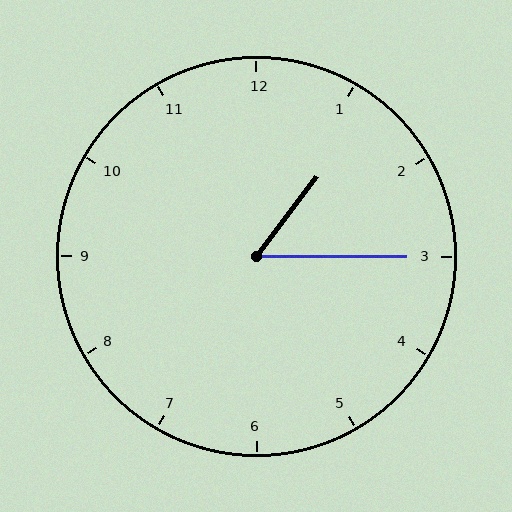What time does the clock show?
1:15.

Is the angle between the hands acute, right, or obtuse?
It is acute.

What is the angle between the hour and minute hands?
Approximately 52 degrees.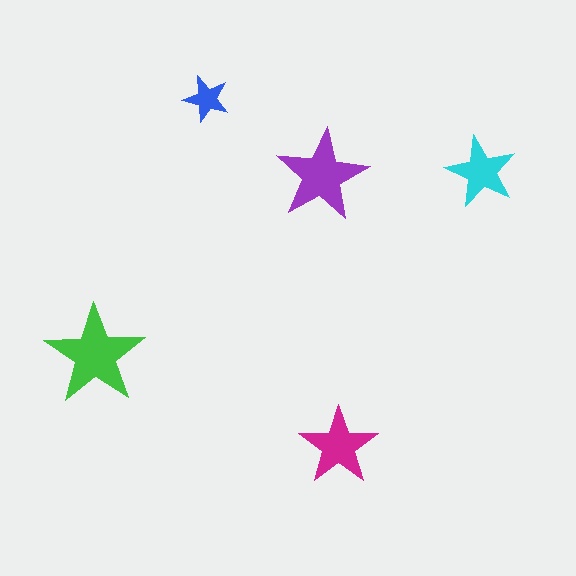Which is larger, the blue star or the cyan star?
The cyan one.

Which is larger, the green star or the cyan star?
The green one.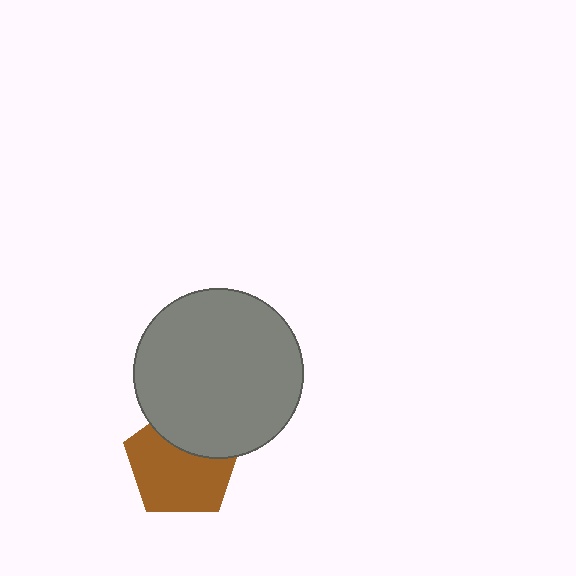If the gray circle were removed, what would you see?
You would see the complete brown pentagon.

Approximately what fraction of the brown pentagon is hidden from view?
Roughly 33% of the brown pentagon is hidden behind the gray circle.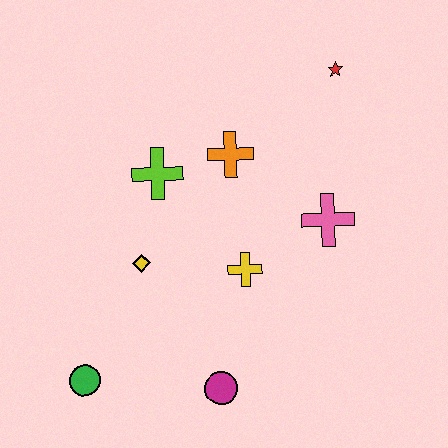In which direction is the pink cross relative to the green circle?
The pink cross is to the right of the green circle.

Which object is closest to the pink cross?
The yellow cross is closest to the pink cross.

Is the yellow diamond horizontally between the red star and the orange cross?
No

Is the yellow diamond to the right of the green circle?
Yes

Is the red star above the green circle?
Yes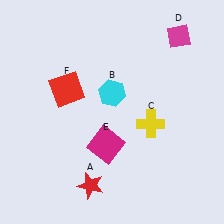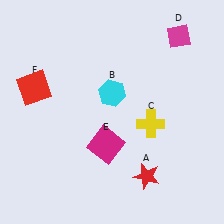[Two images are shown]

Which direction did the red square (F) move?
The red square (F) moved left.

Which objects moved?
The objects that moved are: the red star (A), the red square (F).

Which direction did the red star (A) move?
The red star (A) moved right.